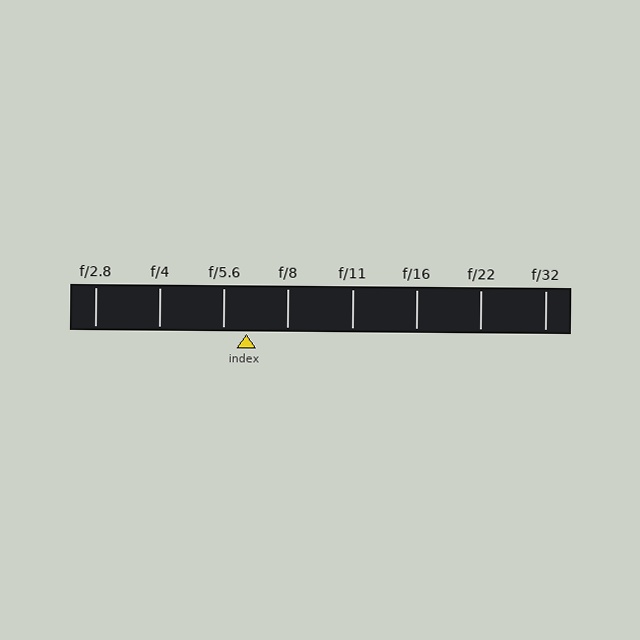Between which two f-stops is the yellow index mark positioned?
The index mark is between f/5.6 and f/8.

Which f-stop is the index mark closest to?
The index mark is closest to f/5.6.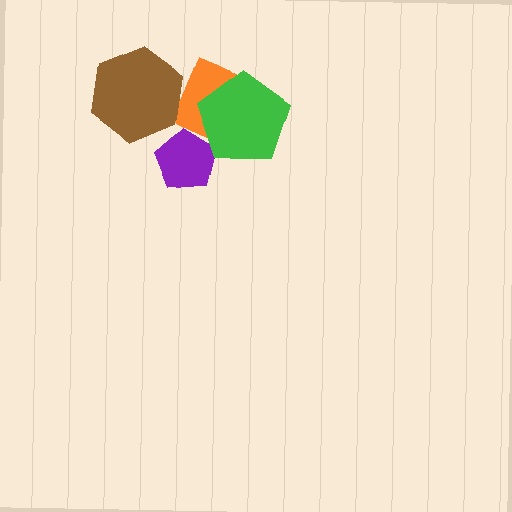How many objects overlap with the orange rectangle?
2 objects overlap with the orange rectangle.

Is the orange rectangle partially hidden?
Yes, it is partially covered by another shape.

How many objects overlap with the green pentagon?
2 objects overlap with the green pentagon.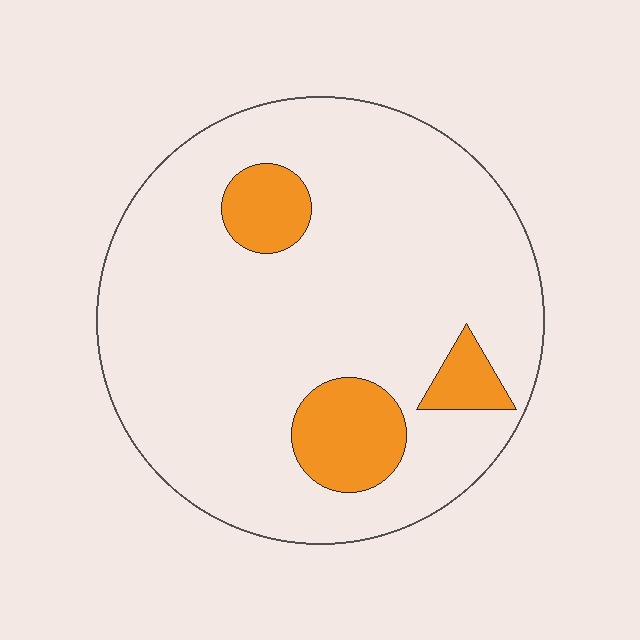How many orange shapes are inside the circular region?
3.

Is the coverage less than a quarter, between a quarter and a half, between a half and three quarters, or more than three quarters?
Less than a quarter.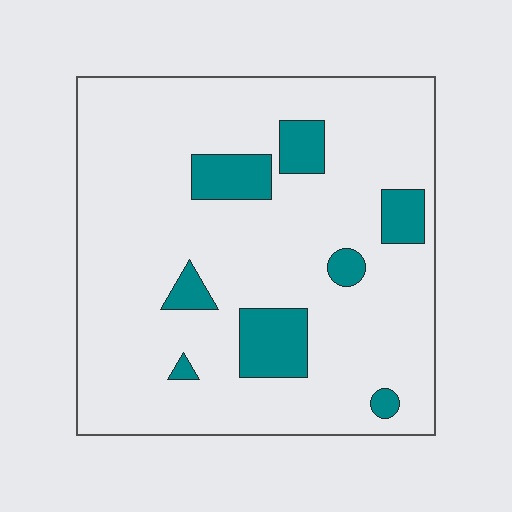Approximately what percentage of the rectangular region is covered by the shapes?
Approximately 15%.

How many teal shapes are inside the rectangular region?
8.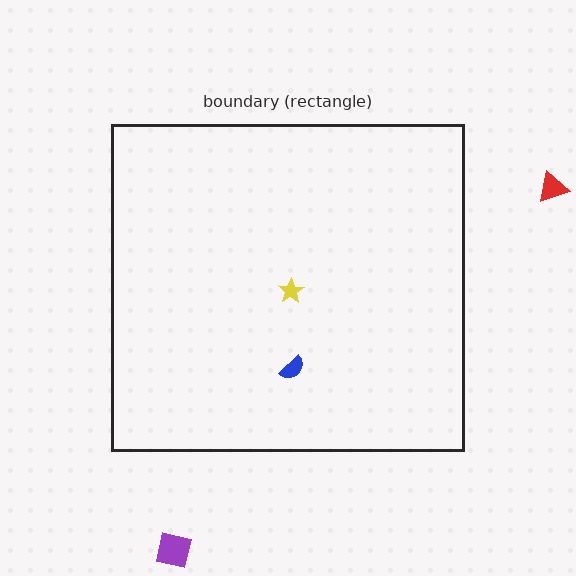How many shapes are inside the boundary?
2 inside, 2 outside.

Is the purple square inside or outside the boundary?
Outside.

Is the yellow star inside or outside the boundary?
Inside.